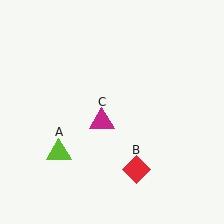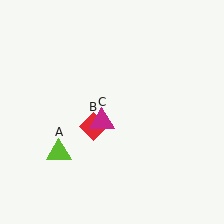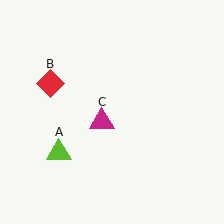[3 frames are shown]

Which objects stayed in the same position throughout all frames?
Lime triangle (object A) and magenta triangle (object C) remained stationary.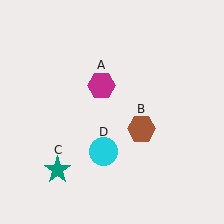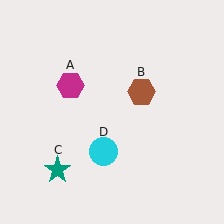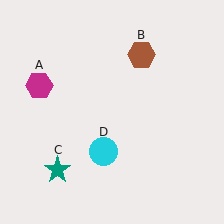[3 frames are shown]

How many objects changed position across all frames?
2 objects changed position: magenta hexagon (object A), brown hexagon (object B).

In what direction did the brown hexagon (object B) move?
The brown hexagon (object B) moved up.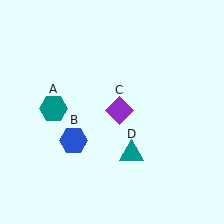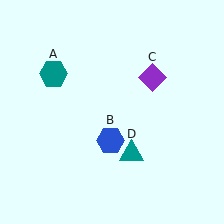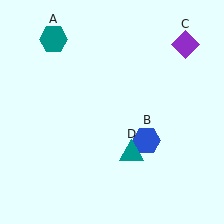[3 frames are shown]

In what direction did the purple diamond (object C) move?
The purple diamond (object C) moved up and to the right.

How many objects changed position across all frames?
3 objects changed position: teal hexagon (object A), blue hexagon (object B), purple diamond (object C).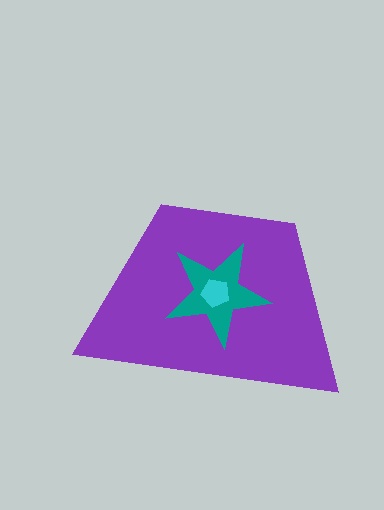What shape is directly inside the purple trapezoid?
The teal star.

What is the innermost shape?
The cyan pentagon.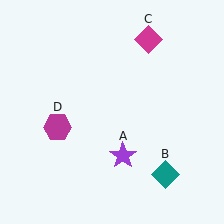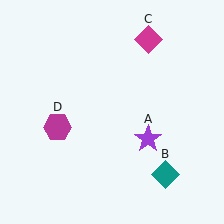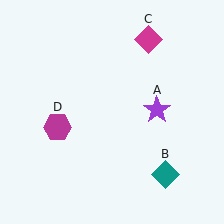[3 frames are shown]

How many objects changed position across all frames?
1 object changed position: purple star (object A).